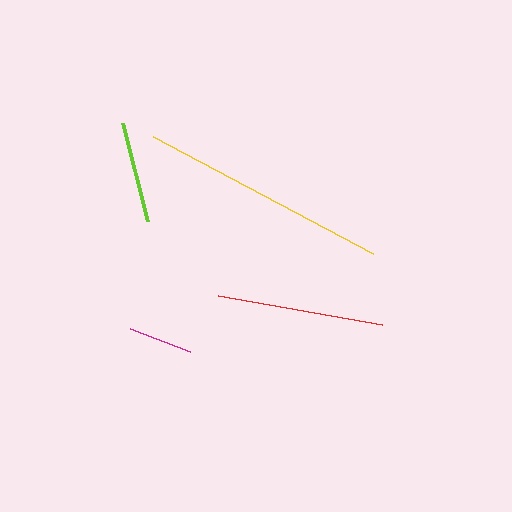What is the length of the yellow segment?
The yellow segment is approximately 250 pixels long.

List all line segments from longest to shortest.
From longest to shortest: yellow, red, lime, magenta.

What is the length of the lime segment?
The lime segment is approximately 102 pixels long.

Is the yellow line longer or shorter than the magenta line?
The yellow line is longer than the magenta line.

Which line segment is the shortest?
The magenta line is the shortest at approximately 64 pixels.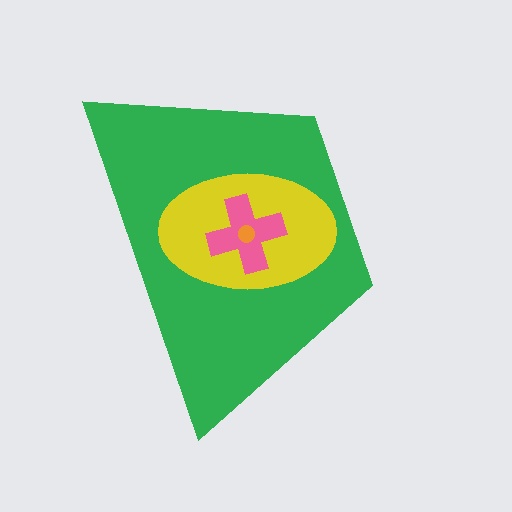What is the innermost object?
The orange circle.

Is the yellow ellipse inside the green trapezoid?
Yes.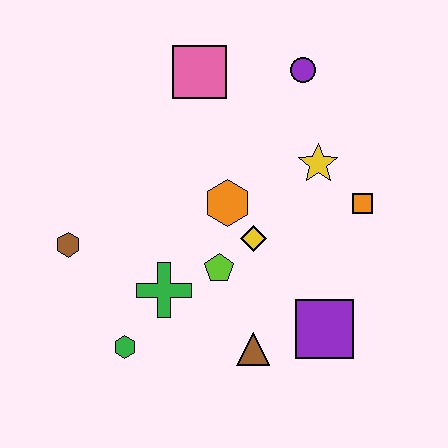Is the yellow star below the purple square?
No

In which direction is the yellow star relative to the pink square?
The yellow star is to the right of the pink square.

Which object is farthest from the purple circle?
The green hexagon is farthest from the purple circle.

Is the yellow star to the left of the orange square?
Yes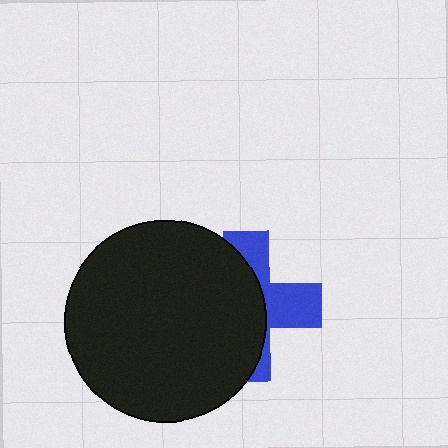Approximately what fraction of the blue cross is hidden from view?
Roughly 61% of the blue cross is hidden behind the black circle.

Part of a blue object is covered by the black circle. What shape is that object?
It is a cross.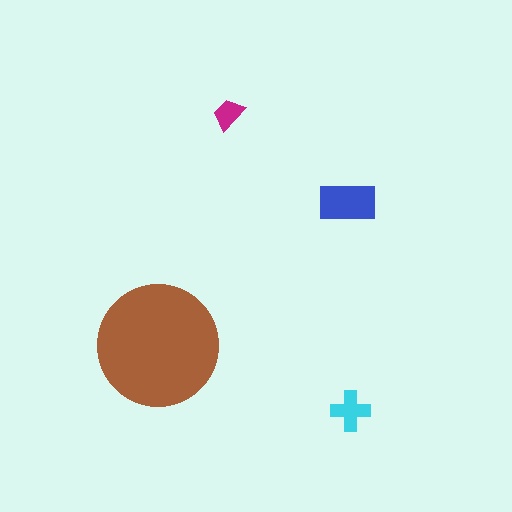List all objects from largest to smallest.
The brown circle, the blue rectangle, the cyan cross, the magenta trapezoid.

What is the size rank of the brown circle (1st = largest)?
1st.